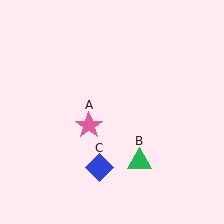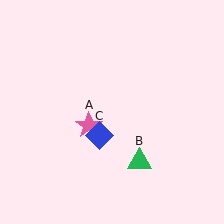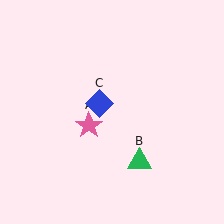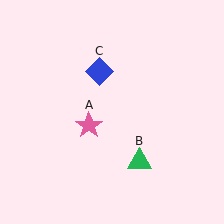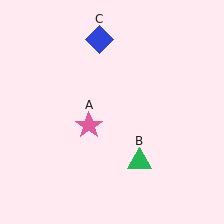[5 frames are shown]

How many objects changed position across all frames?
1 object changed position: blue diamond (object C).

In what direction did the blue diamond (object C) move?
The blue diamond (object C) moved up.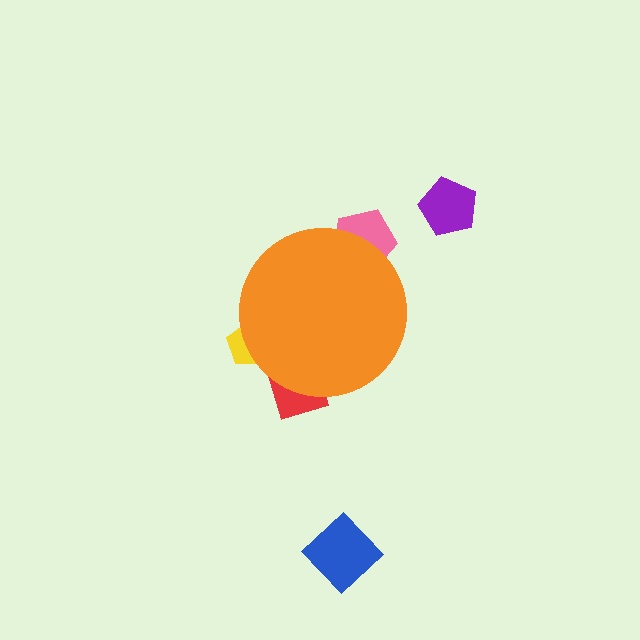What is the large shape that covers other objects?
An orange circle.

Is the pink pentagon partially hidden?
Yes, the pink pentagon is partially hidden behind the orange circle.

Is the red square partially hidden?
Yes, the red square is partially hidden behind the orange circle.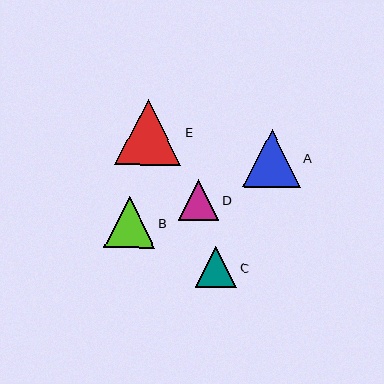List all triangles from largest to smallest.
From largest to smallest: E, A, B, C, D.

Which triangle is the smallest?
Triangle D is the smallest with a size of approximately 40 pixels.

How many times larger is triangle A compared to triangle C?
Triangle A is approximately 1.4 times the size of triangle C.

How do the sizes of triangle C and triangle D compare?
Triangle C and triangle D are approximately the same size.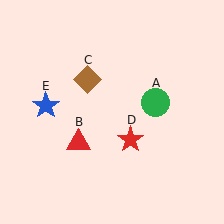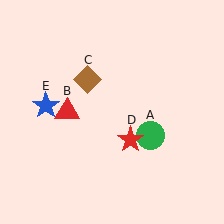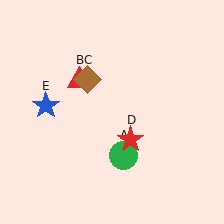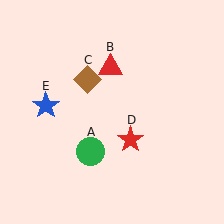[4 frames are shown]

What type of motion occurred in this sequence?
The green circle (object A), red triangle (object B) rotated clockwise around the center of the scene.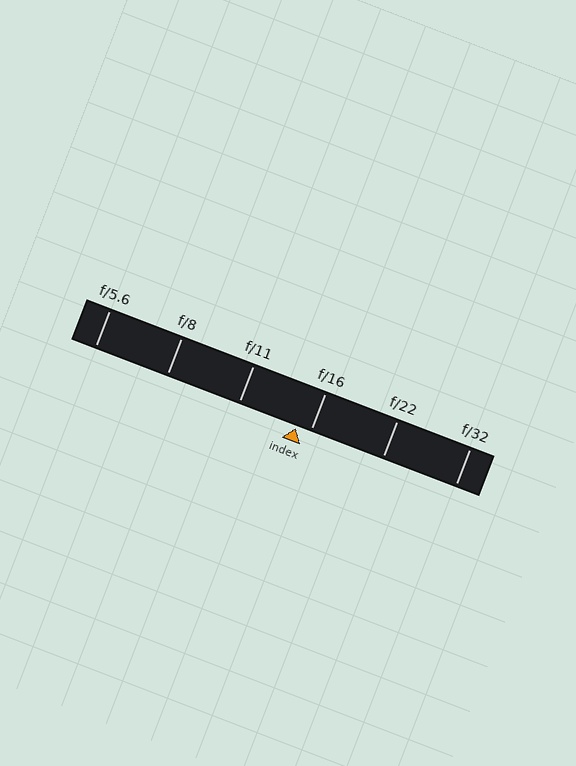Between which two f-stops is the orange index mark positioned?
The index mark is between f/11 and f/16.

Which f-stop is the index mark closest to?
The index mark is closest to f/16.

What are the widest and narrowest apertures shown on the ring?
The widest aperture shown is f/5.6 and the narrowest is f/32.